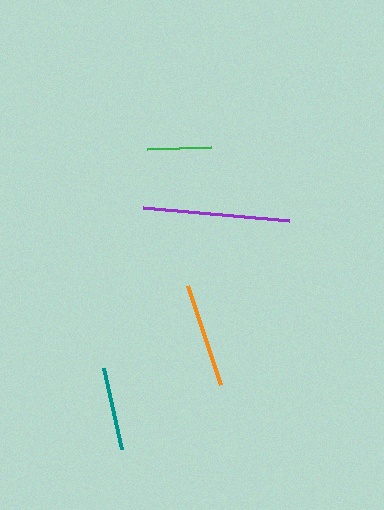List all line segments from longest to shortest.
From longest to shortest: purple, orange, teal, green.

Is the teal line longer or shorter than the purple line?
The purple line is longer than the teal line.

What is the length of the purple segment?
The purple segment is approximately 147 pixels long.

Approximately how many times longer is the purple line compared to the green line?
The purple line is approximately 2.3 times the length of the green line.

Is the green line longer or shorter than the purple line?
The purple line is longer than the green line.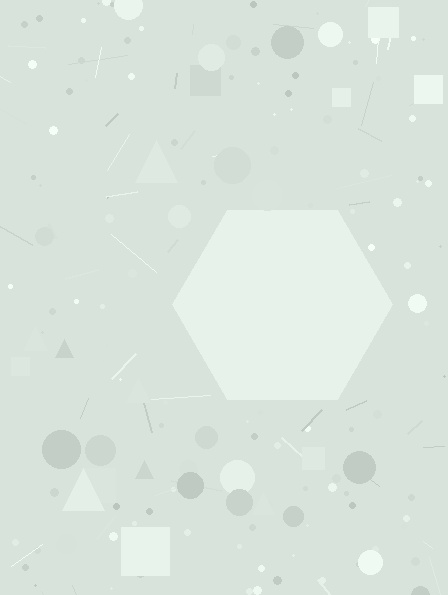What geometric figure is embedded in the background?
A hexagon is embedded in the background.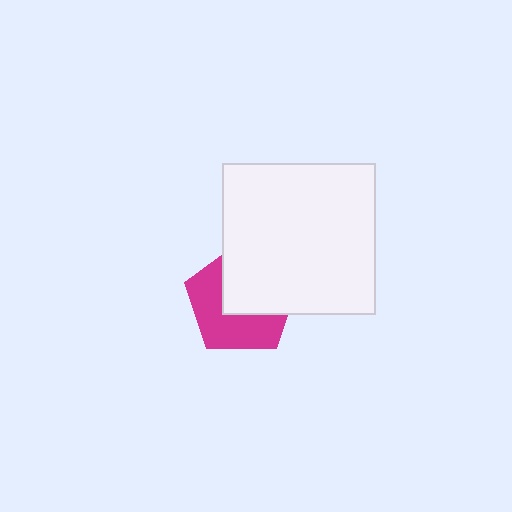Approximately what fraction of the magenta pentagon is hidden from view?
Roughly 50% of the magenta pentagon is hidden behind the white rectangle.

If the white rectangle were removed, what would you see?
You would see the complete magenta pentagon.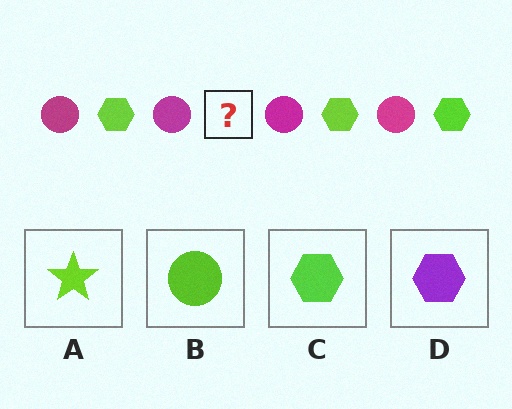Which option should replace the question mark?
Option C.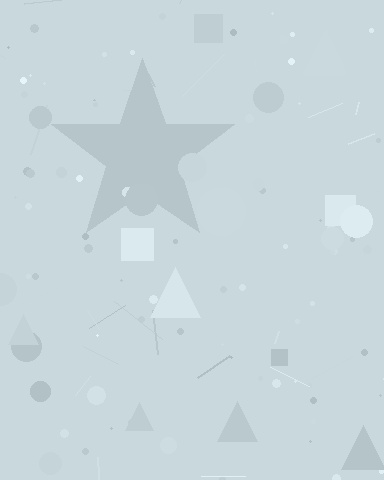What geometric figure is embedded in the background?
A star is embedded in the background.